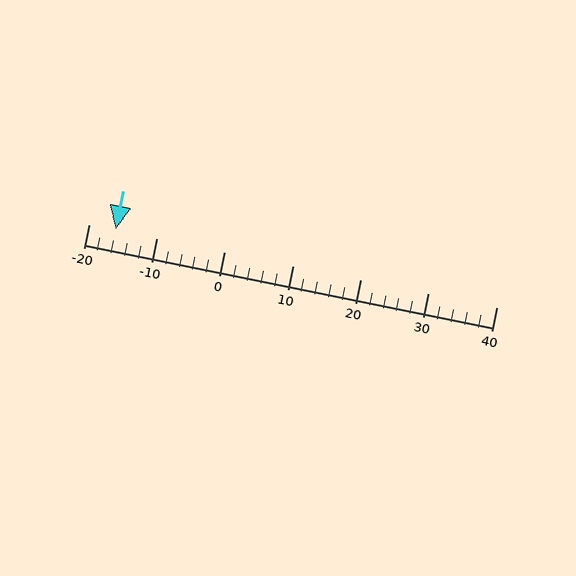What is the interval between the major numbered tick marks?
The major tick marks are spaced 10 units apart.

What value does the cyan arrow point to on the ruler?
The cyan arrow points to approximately -16.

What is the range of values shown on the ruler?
The ruler shows values from -20 to 40.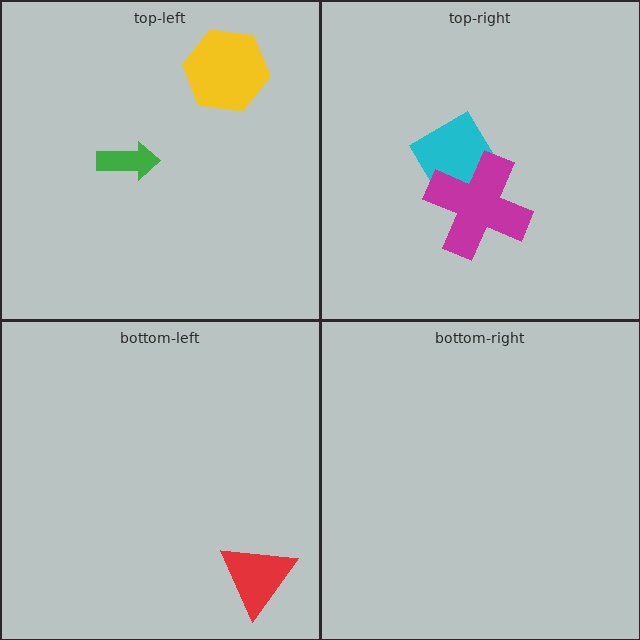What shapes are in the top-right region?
The cyan diamond, the magenta cross.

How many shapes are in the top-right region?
2.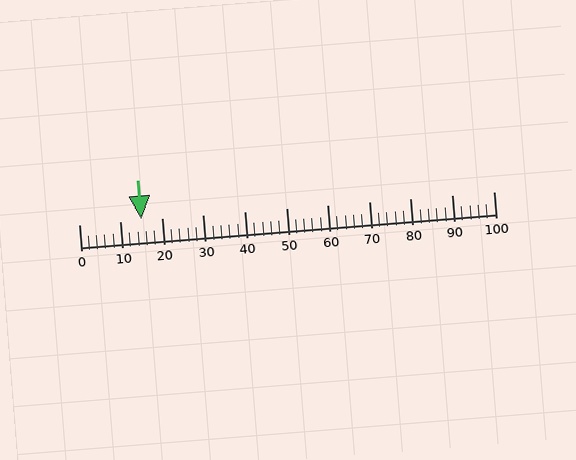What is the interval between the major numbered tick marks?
The major tick marks are spaced 10 units apart.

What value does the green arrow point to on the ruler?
The green arrow points to approximately 15.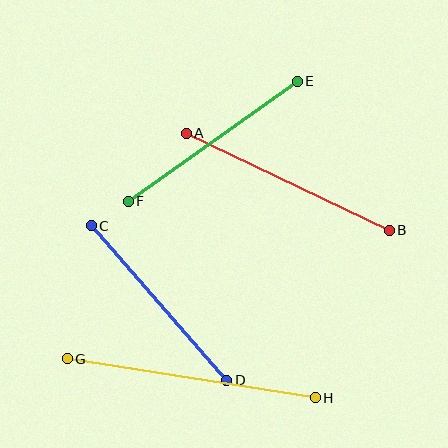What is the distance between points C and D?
The distance is approximately 205 pixels.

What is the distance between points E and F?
The distance is approximately 208 pixels.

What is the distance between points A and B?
The distance is approximately 225 pixels.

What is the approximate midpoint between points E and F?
The midpoint is at approximately (213, 141) pixels.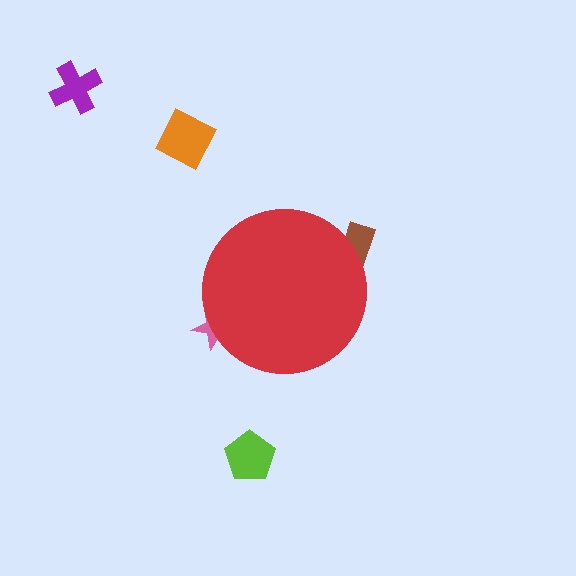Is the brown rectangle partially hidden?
Yes, the brown rectangle is partially hidden behind the red circle.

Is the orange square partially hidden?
No, the orange square is fully visible.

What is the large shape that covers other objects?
A red circle.